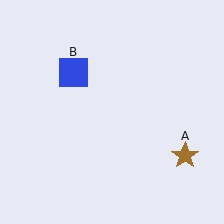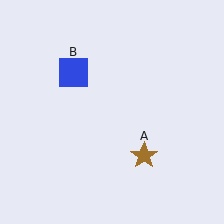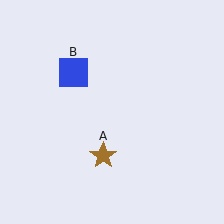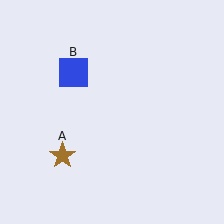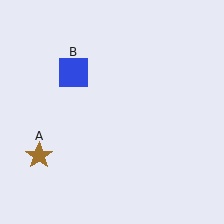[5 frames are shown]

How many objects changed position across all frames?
1 object changed position: brown star (object A).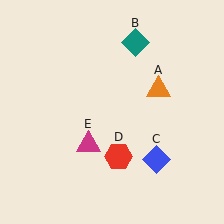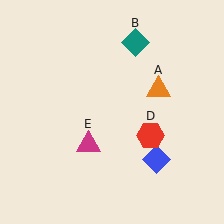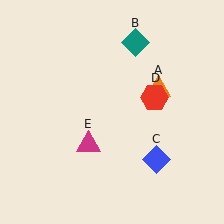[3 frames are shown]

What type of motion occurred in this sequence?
The red hexagon (object D) rotated counterclockwise around the center of the scene.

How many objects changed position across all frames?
1 object changed position: red hexagon (object D).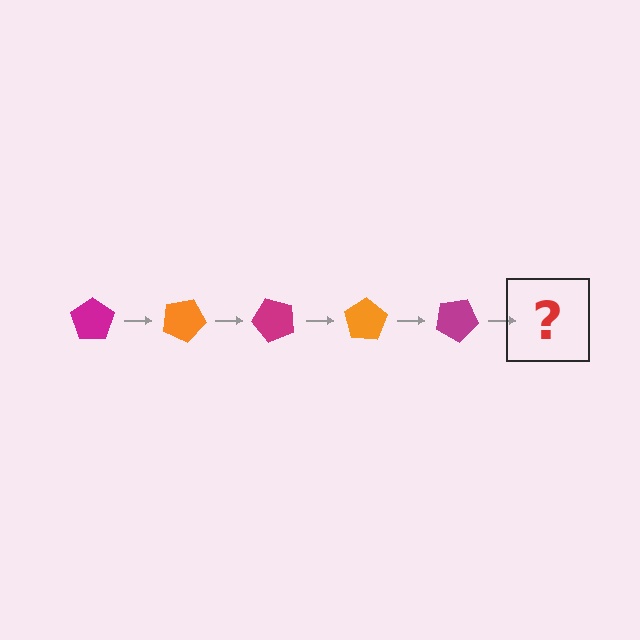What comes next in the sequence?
The next element should be an orange pentagon, rotated 125 degrees from the start.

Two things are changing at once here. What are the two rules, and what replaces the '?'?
The two rules are that it rotates 25 degrees each step and the color cycles through magenta and orange. The '?' should be an orange pentagon, rotated 125 degrees from the start.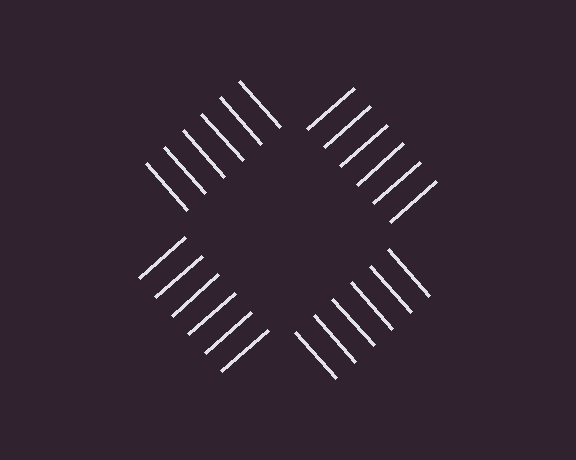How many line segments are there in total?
24 — 6 along each of the 4 edges.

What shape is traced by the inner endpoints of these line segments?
An illusory square — the line segments terminate on its edges but no continuous stroke is drawn.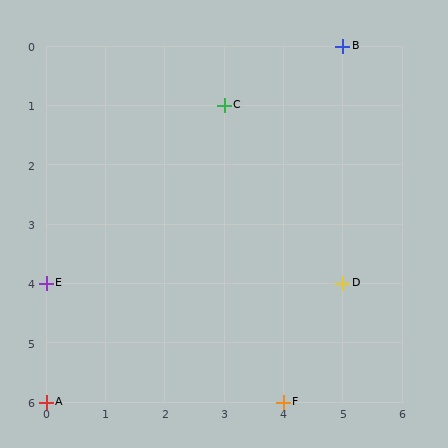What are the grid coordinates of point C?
Point C is at grid coordinates (3, 1).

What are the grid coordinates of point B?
Point B is at grid coordinates (5, 0).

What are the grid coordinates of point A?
Point A is at grid coordinates (0, 6).